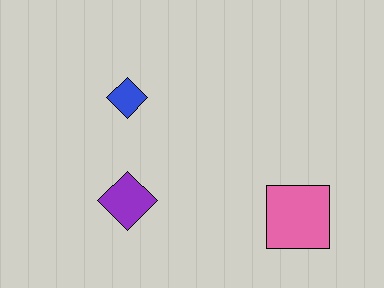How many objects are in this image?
There are 3 objects.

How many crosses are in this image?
There are no crosses.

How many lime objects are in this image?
There are no lime objects.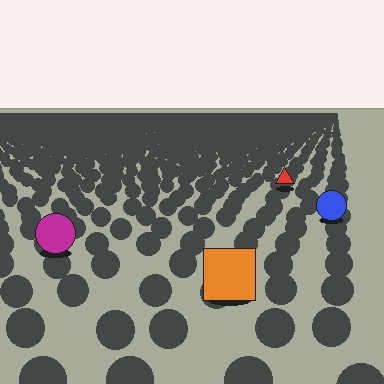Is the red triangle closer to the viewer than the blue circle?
No. The blue circle is closer — you can tell from the texture gradient: the ground texture is coarser near it.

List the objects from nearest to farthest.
From nearest to farthest: the orange square, the magenta circle, the blue circle, the red triangle.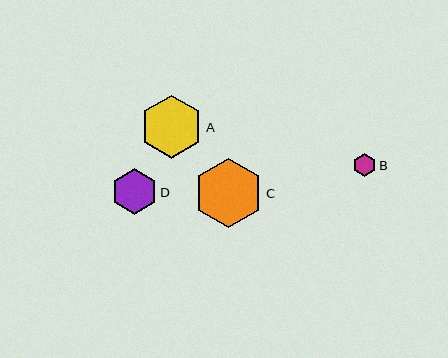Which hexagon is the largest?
Hexagon C is the largest with a size of approximately 69 pixels.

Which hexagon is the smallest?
Hexagon B is the smallest with a size of approximately 23 pixels.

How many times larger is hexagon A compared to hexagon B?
Hexagon A is approximately 2.8 times the size of hexagon B.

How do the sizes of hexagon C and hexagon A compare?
Hexagon C and hexagon A are approximately the same size.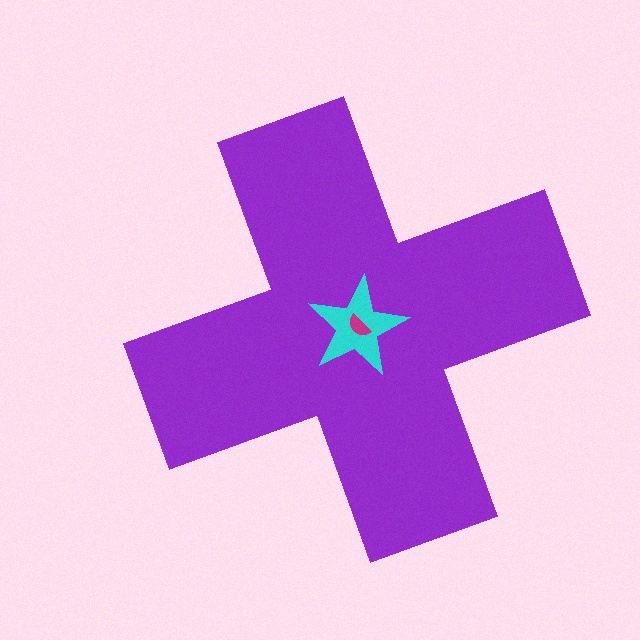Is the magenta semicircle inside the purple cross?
Yes.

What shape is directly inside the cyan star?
The magenta semicircle.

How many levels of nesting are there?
3.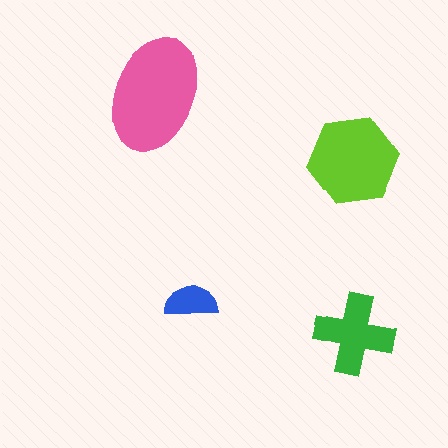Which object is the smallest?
The blue semicircle.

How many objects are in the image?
There are 4 objects in the image.